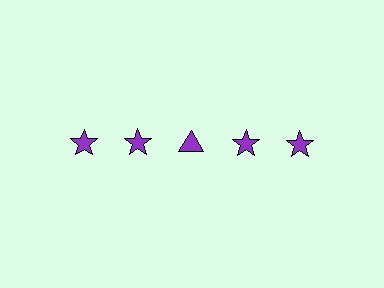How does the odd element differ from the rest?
It has a different shape: triangle instead of star.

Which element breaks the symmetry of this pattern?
The purple triangle in the top row, center column breaks the symmetry. All other shapes are purple stars.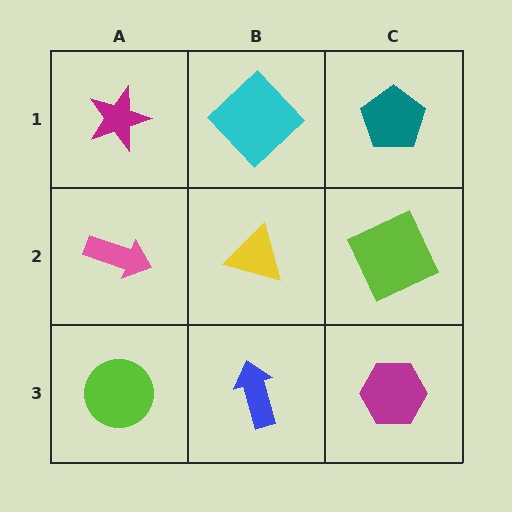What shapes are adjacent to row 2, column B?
A cyan diamond (row 1, column B), a blue arrow (row 3, column B), a pink arrow (row 2, column A), a lime square (row 2, column C).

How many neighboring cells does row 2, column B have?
4.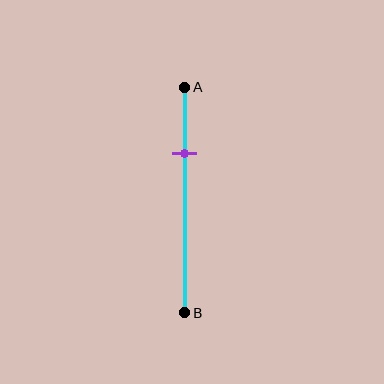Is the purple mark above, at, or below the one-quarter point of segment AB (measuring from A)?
The purple mark is below the one-quarter point of segment AB.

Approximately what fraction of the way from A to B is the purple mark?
The purple mark is approximately 30% of the way from A to B.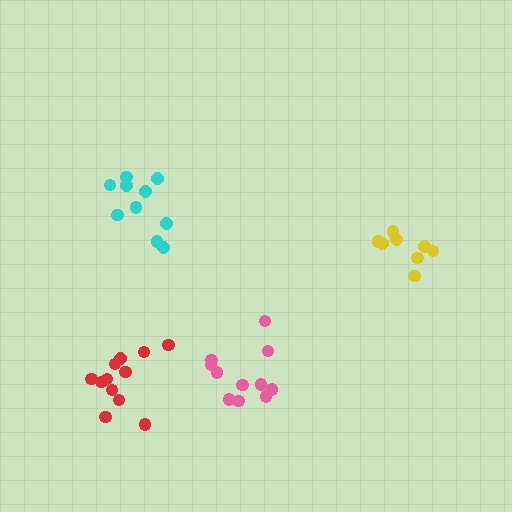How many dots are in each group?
Group 1: 12 dots, Group 2: 11 dots, Group 3: 10 dots, Group 4: 8 dots (41 total).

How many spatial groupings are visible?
There are 4 spatial groupings.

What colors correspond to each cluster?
The clusters are colored: red, pink, cyan, yellow.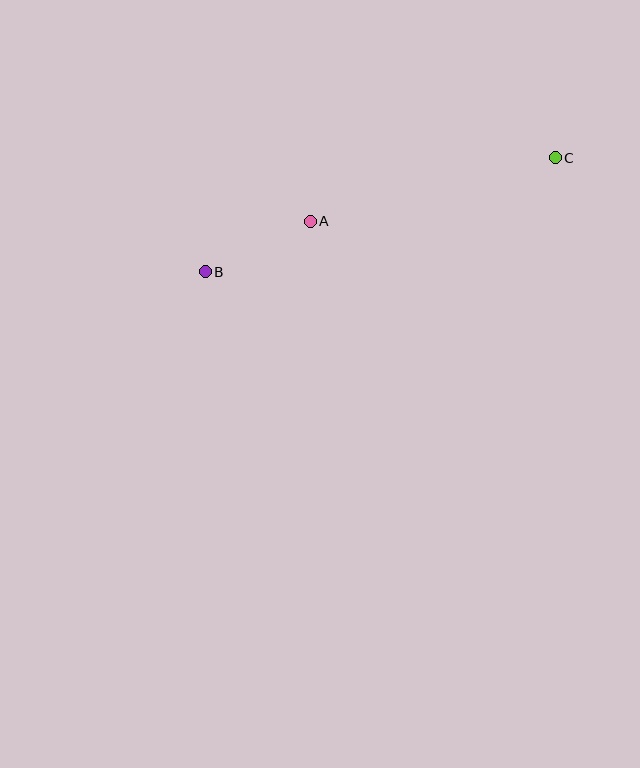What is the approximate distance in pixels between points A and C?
The distance between A and C is approximately 253 pixels.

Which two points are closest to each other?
Points A and B are closest to each other.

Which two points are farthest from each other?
Points B and C are farthest from each other.